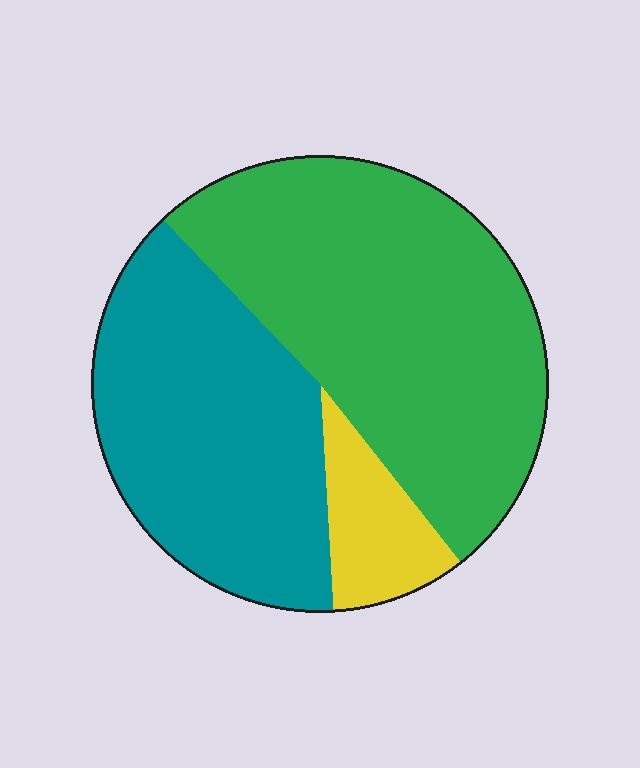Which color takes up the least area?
Yellow, at roughly 10%.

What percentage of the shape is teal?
Teal covers 39% of the shape.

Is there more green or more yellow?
Green.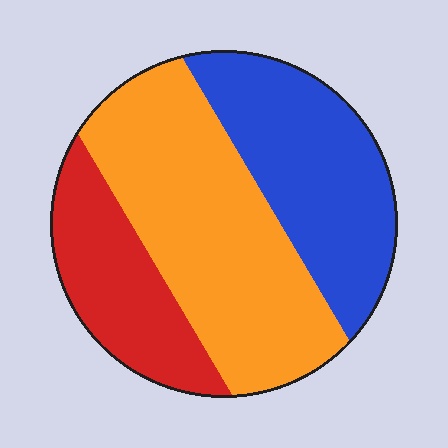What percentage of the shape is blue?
Blue covers 32% of the shape.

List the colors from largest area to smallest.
From largest to smallest: orange, blue, red.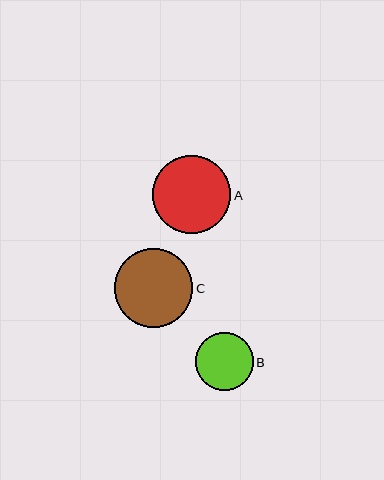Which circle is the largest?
Circle C is the largest with a size of approximately 79 pixels.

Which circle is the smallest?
Circle B is the smallest with a size of approximately 58 pixels.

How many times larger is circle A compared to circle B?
Circle A is approximately 1.3 times the size of circle B.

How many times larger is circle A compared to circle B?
Circle A is approximately 1.3 times the size of circle B.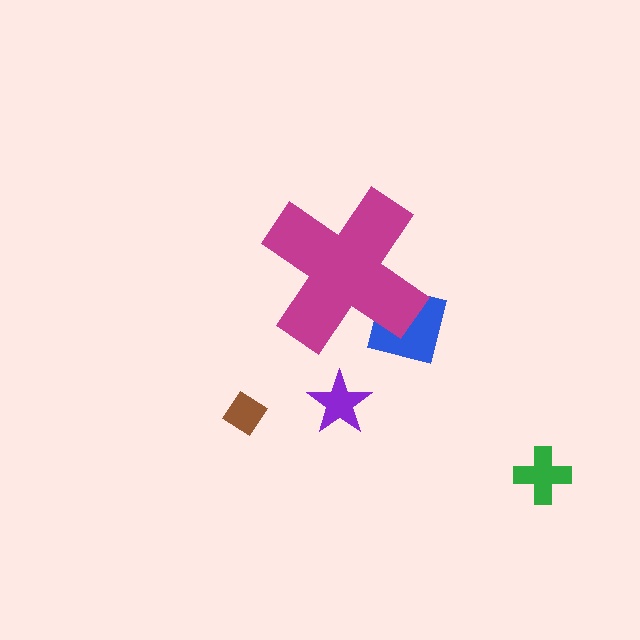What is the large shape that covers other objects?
A magenta cross.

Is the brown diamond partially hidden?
No, the brown diamond is fully visible.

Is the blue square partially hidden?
Yes, the blue square is partially hidden behind the magenta cross.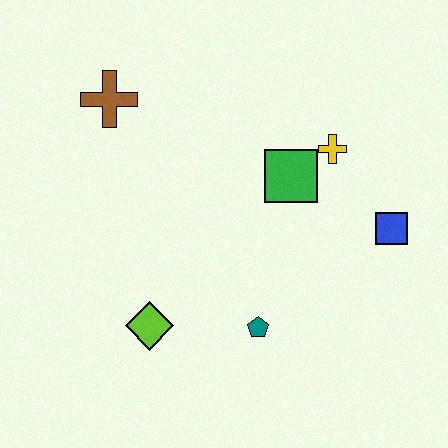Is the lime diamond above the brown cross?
No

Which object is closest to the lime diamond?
The teal pentagon is closest to the lime diamond.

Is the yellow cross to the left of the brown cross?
No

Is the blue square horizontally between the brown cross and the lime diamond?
No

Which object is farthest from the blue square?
The brown cross is farthest from the blue square.